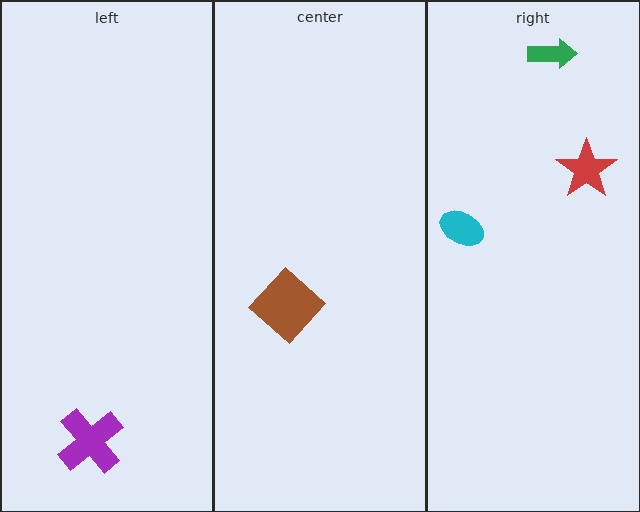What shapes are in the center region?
The brown diamond.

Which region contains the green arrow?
The right region.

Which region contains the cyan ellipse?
The right region.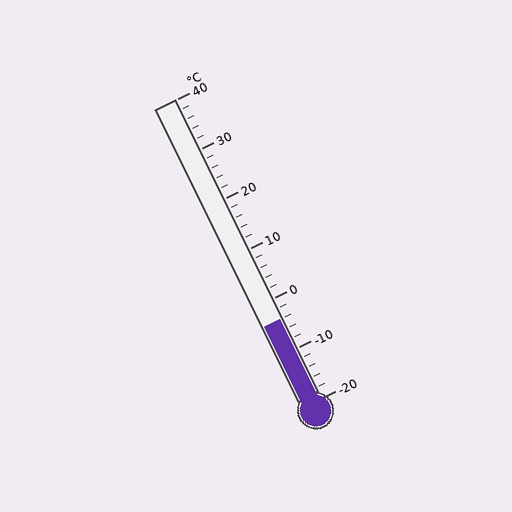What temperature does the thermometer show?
The thermometer shows approximately -4°C.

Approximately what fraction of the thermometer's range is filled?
The thermometer is filled to approximately 25% of its range.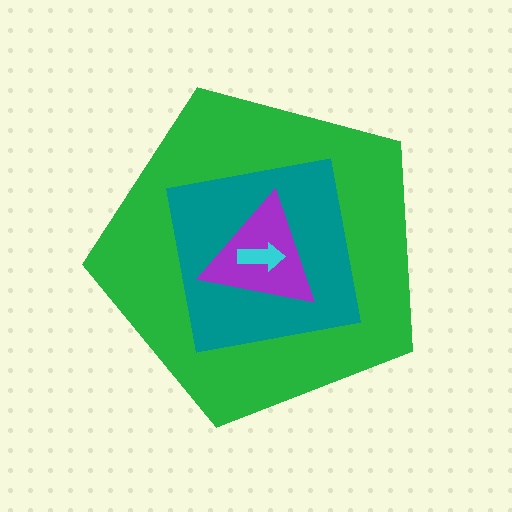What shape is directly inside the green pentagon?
The teal square.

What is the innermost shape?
The cyan arrow.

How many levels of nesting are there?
4.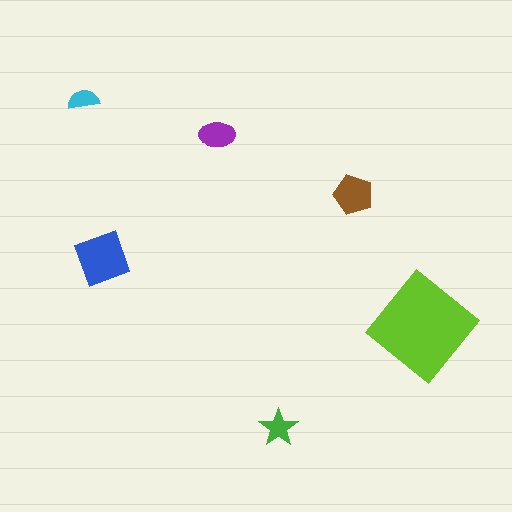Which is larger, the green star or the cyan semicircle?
The green star.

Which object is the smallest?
The cyan semicircle.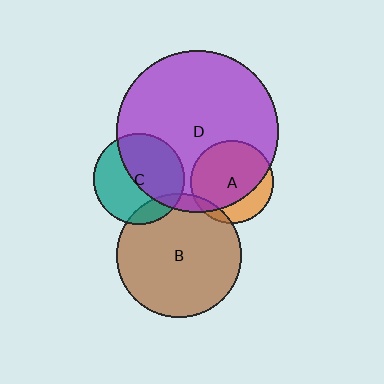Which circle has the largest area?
Circle D (purple).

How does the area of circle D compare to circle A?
Approximately 3.8 times.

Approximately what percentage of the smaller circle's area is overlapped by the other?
Approximately 10%.